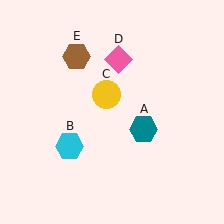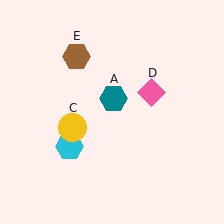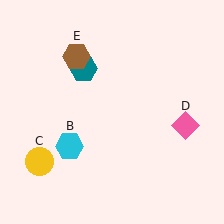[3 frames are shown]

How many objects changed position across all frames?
3 objects changed position: teal hexagon (object A), yellow circle (object C), pink diamond (object D).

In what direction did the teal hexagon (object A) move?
The teal hexagon (object A) moved up and to the left.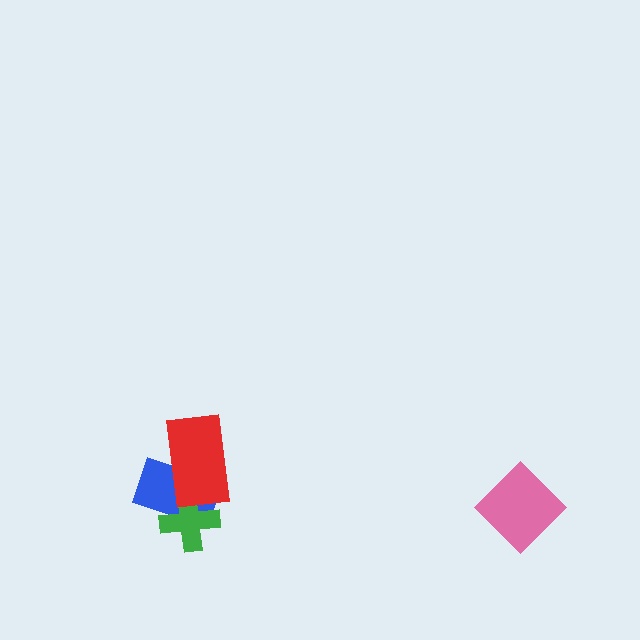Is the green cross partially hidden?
Yes, it is partially covered by another shape.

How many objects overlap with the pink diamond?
0 objects overlap with the pink diamond.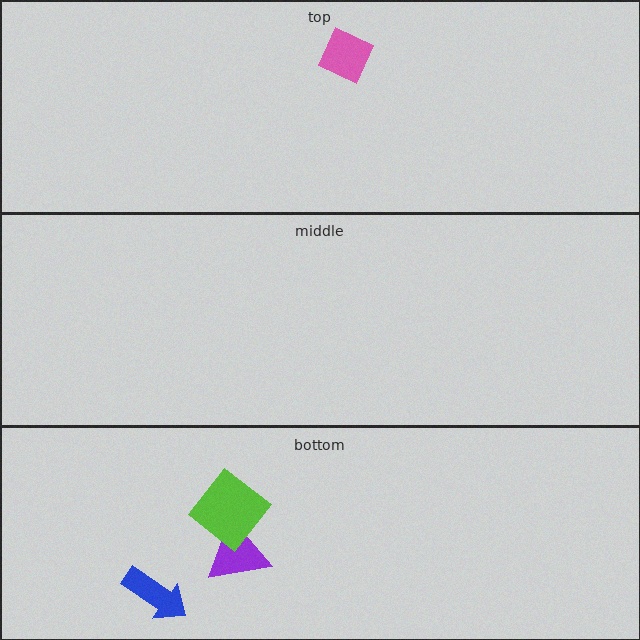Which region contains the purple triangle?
The bottom region.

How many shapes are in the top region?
1.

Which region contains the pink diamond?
The top region.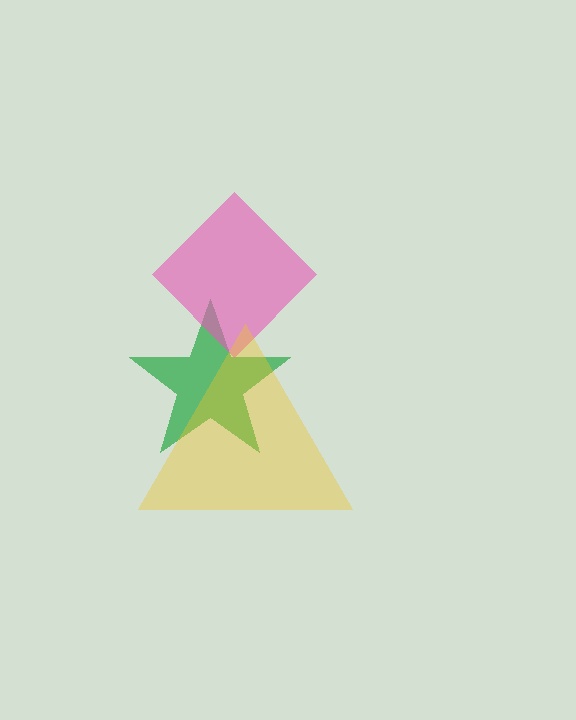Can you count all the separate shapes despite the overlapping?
Yes, there are 3 separate shapes.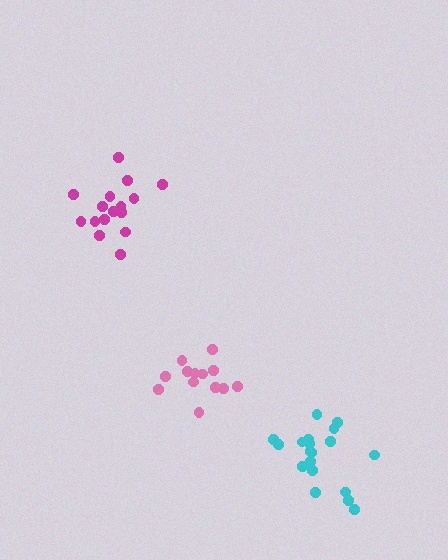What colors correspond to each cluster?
The clusters are colored: pink, cyan, magenta.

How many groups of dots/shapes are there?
There are 3 groups.